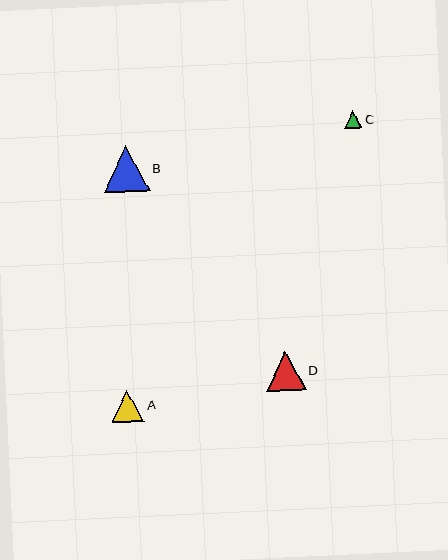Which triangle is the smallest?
Triangle C is the smallest with a size of approximately 17 pixels.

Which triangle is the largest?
Triangle B is the largest with a size of approximately 45 pixels.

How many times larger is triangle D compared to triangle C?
Triangle D is approximately 2.2 times the size of triangle C.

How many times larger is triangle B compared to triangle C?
Triangle B is approximately 2.6 times the size of triangle C.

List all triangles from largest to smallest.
From largest to smallest: B, D, A, C.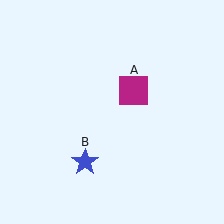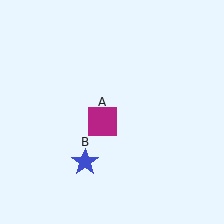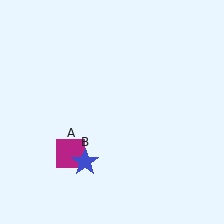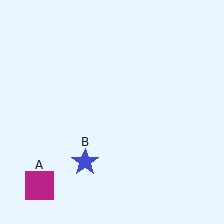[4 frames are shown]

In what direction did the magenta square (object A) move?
The magenta square (object A) moved down and to the left.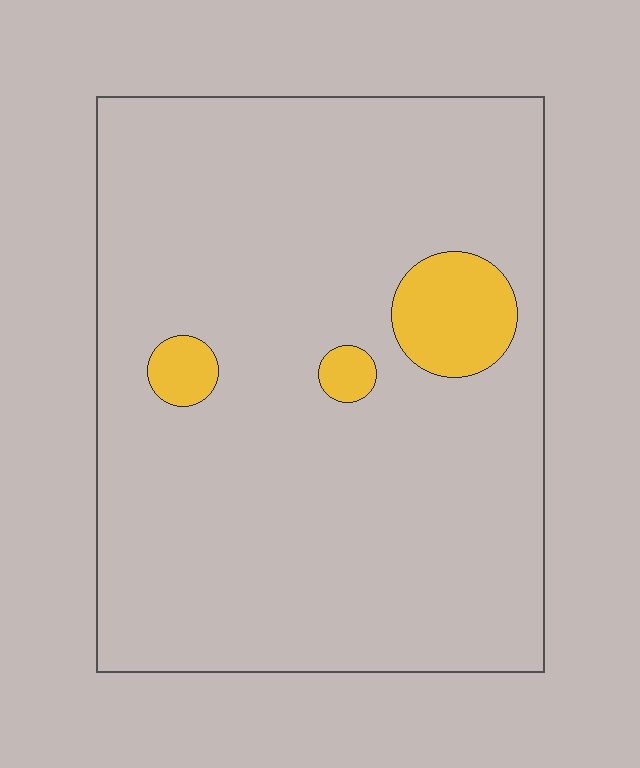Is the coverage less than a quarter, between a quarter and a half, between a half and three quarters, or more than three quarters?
Less than a quarter.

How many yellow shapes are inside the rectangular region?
3.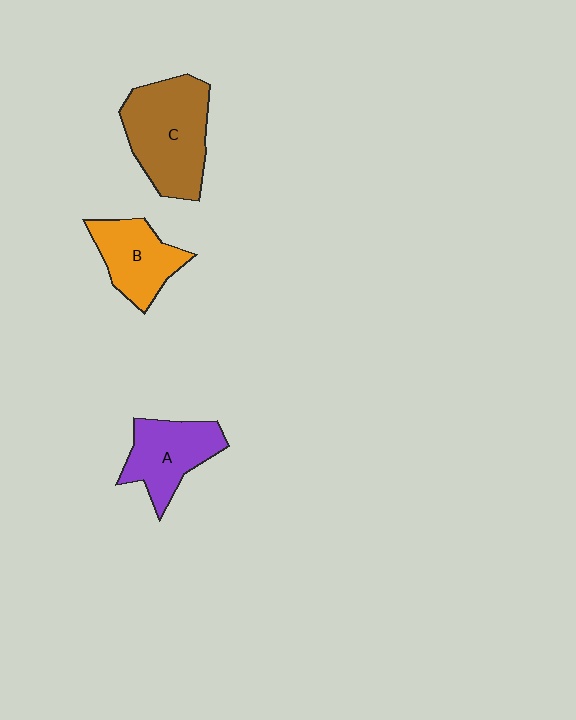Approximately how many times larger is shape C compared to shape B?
Approximately 1.6 times.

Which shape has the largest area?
Shape C (brown).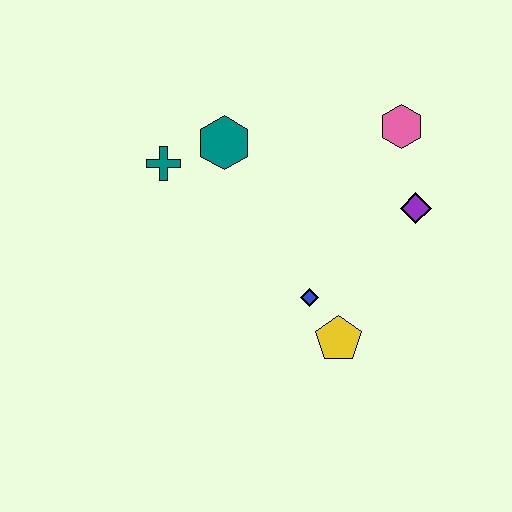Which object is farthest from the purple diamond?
The teal cross is farthest from the purple diamond.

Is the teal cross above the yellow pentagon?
Yes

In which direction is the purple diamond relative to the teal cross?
The purple diamond is to the right of the teal cross.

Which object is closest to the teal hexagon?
The teal cross is closest to the teal hexagon.